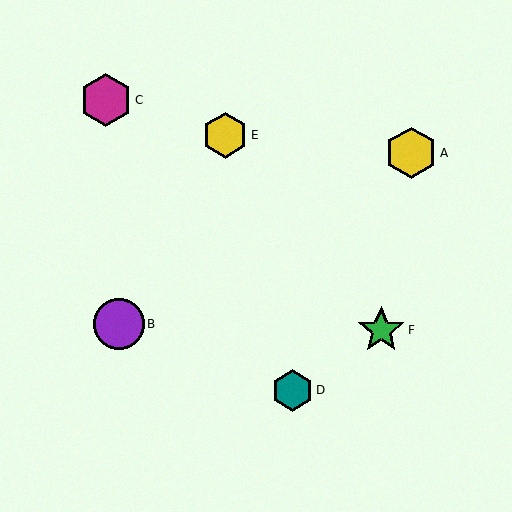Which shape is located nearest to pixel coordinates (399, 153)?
The yellow hexagon (labeled A) at (411, 153) is nearest to that location.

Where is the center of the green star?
The center of the green star is at (381, 330).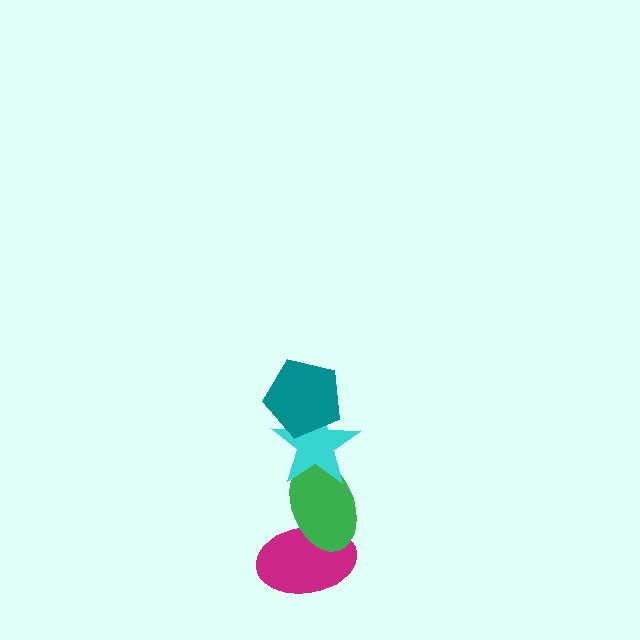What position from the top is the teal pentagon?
The teal pentagon is 1st from the top.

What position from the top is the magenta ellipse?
The magenta ellipse is 4th from the top.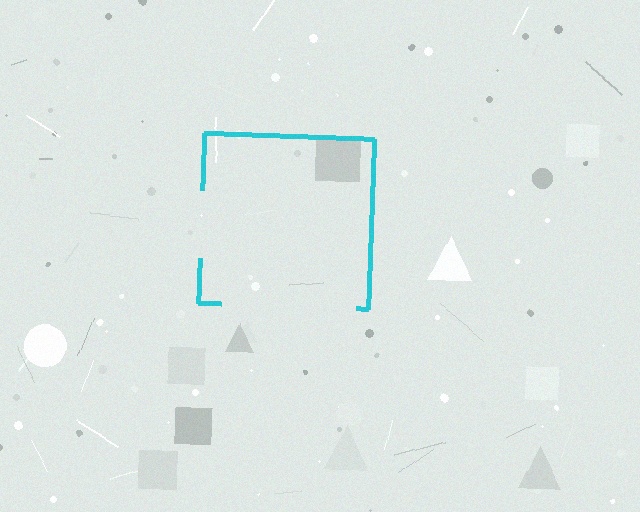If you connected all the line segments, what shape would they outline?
They would outline a square.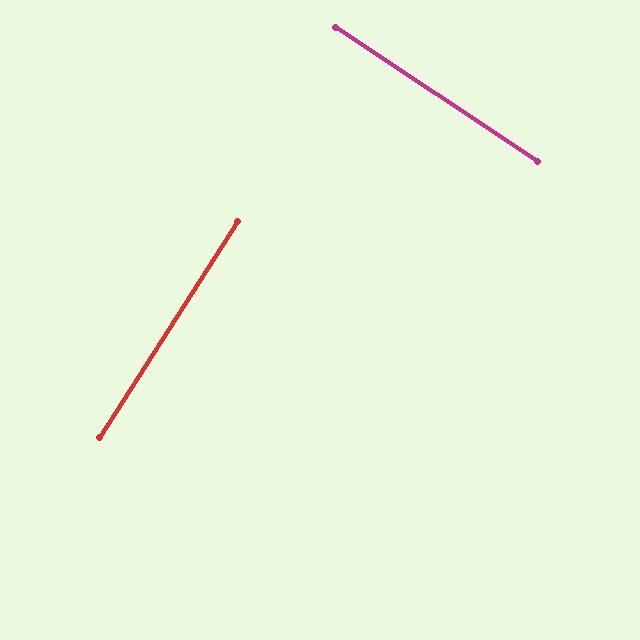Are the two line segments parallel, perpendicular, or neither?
Perpendicular — they meet at approximately 89°.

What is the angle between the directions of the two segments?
Approximately 89 degrees.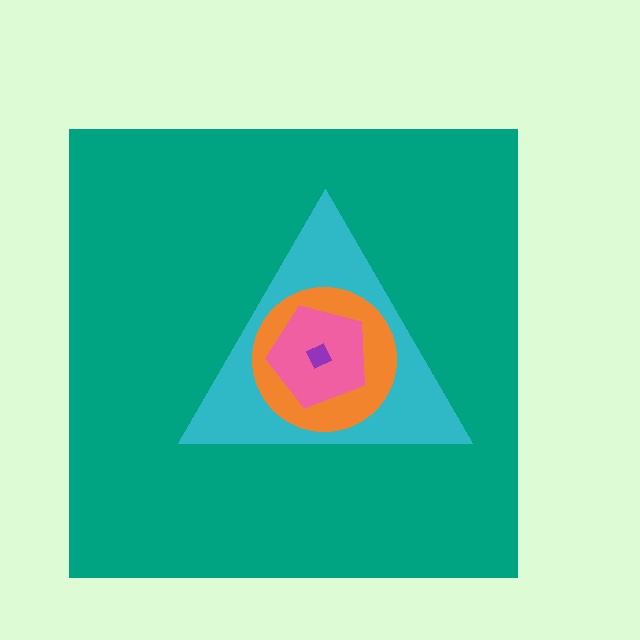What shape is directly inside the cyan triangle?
The orange circle.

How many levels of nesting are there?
5.